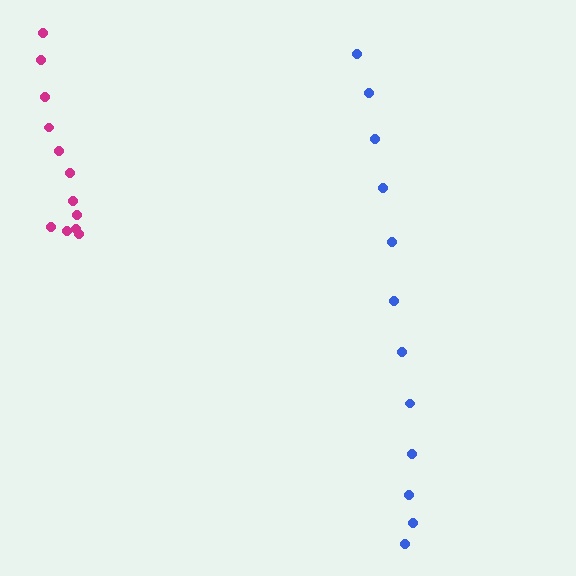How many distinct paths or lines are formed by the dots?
There are 2 distinct paths.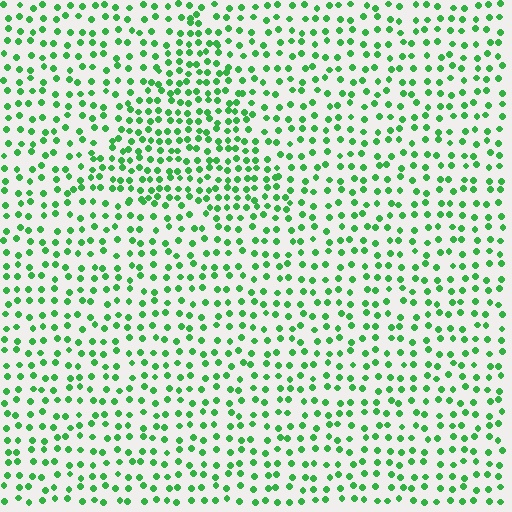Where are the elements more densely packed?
The elements are more densely packed inside the triangle boundary.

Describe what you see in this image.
The image contains small green elements arranged at two different densities. A triangle-shaped region is visible where the elements are more densely packed than the surrounding area.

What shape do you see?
I see a triangle.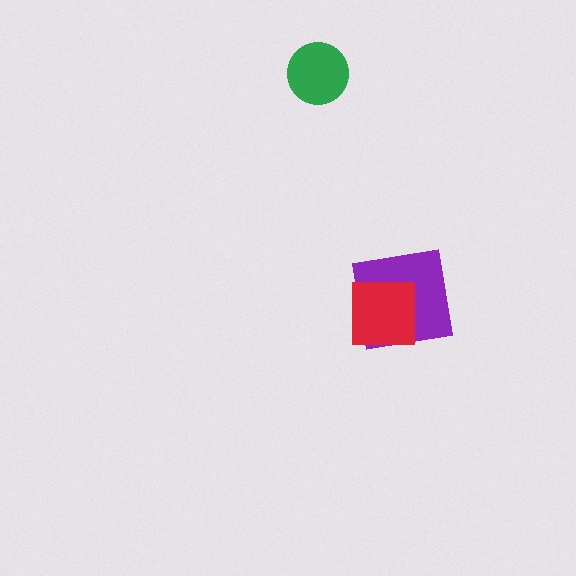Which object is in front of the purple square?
The red square is in front of the purple square.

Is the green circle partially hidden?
No, no other shape covers it.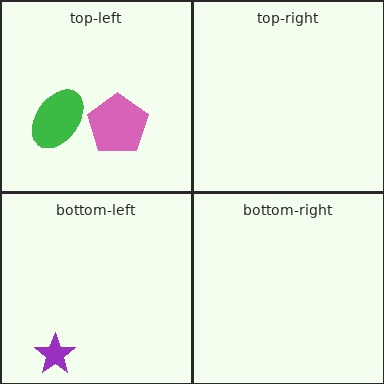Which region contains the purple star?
The bottom-left region.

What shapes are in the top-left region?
The green ellipse, the pink pentagon.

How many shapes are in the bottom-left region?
1.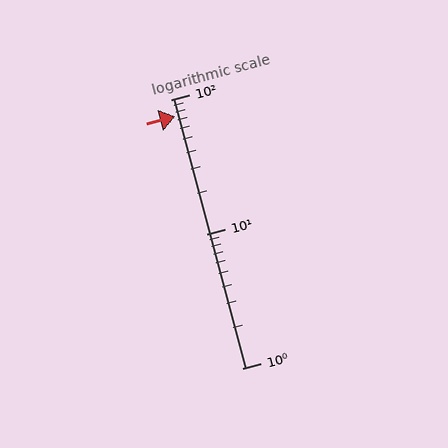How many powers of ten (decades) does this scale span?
The scale spans 2 decades, from 1 to 100.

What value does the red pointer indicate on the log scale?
The pointer indicates approximately 75.